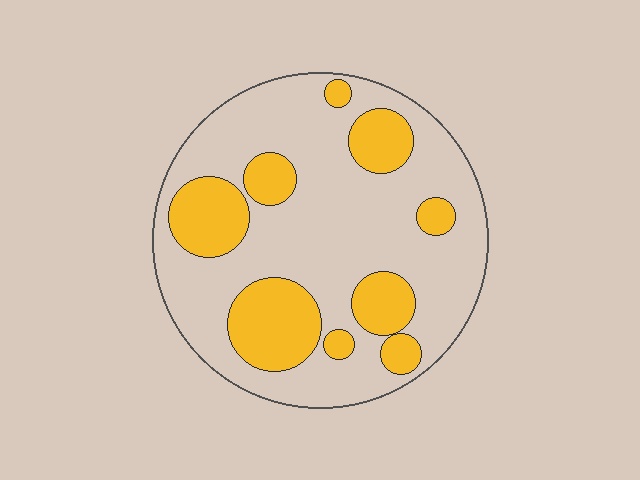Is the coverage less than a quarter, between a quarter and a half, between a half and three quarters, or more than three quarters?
Between a quarter and a half.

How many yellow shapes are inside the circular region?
9.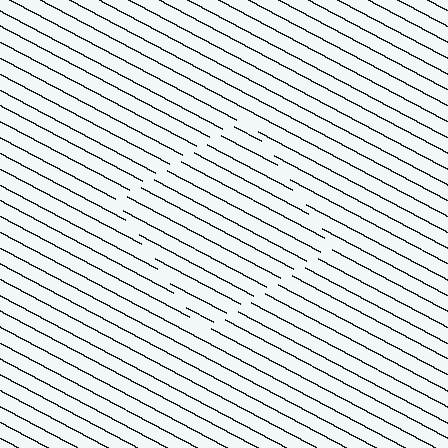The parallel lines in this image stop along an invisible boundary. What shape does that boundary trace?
An illusory square. The interior of the shape contains the same grating, shifted by half a period — the contour is defined by the phase discontinuity where line-ends from the inner and outer gratings abut.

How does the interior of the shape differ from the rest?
The interior of the shape contains the same grating, shifted by half a period — the contour is defined by the phase discontinuity where line-ends from the inner and outer gratings abut.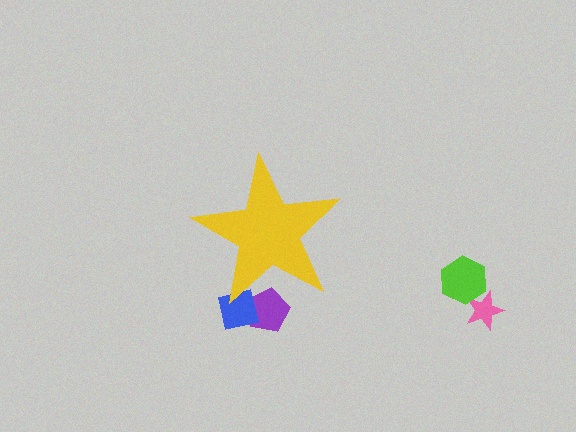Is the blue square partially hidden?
Yes, the blue square is partially hidden behind the yellow star.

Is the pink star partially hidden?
No, the pink star is fully visible.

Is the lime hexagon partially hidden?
No, the lime hexagon is fully visible.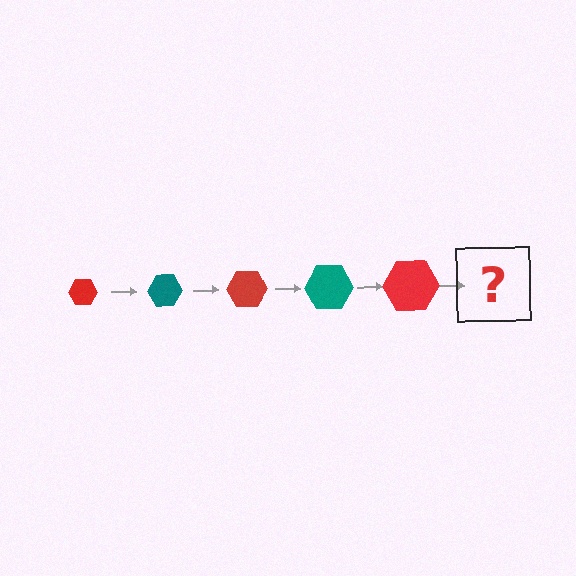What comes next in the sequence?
The next element should be a teal hexagon, larger than the previous one.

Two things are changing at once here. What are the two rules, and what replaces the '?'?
The two rules are that the hexagon grows larger each step and the color cycles through red and teal. The '?' should be a teal hexagon, larger than the previous one.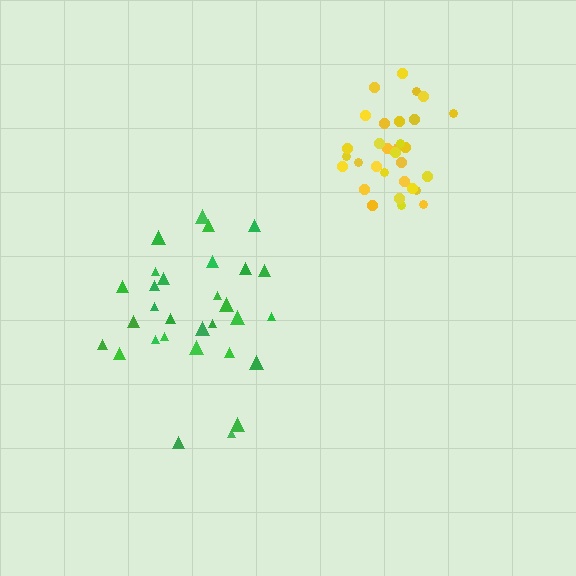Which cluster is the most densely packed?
Yellow.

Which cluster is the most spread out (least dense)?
Green.